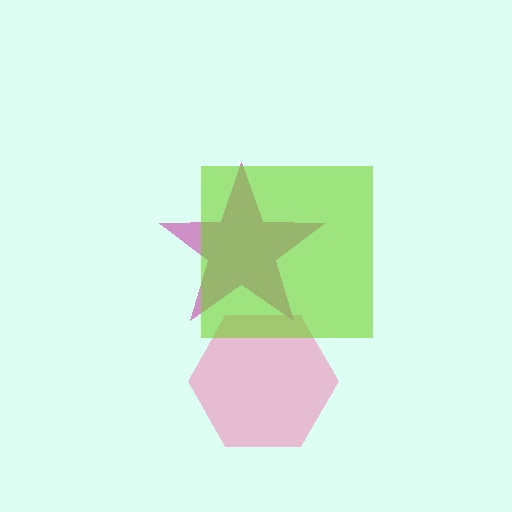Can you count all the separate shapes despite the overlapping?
Yes, there are 3 separate shapes.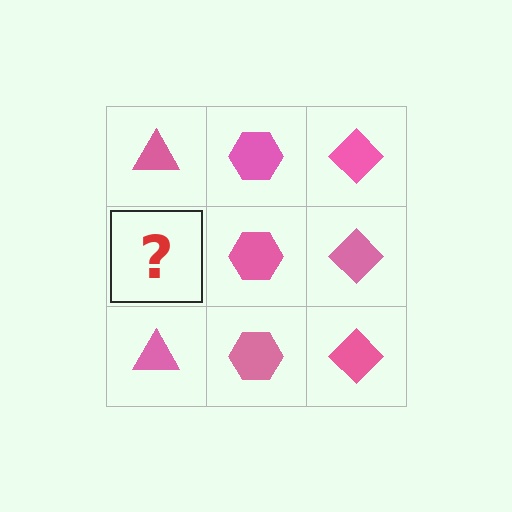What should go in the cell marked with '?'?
The missing cell should contain a pink triangle.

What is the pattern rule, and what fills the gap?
The rule is that each column has a consistent shape. The gap should be filled with a pink triangle.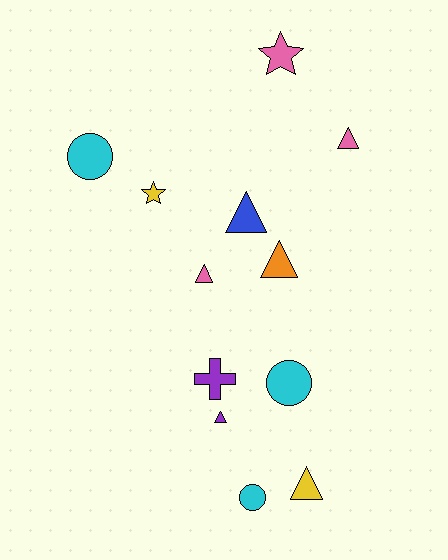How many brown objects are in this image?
There are no brown objects.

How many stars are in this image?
There are 2 stars.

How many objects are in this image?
There are 12 objects.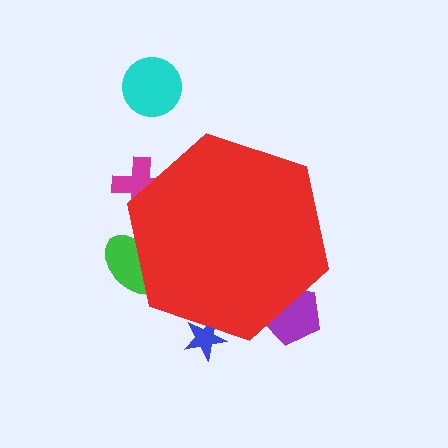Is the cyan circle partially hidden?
No, the cyan circle is fully visible.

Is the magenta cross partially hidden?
Yes, the magenta cross is partially hidden behind the red hexagon.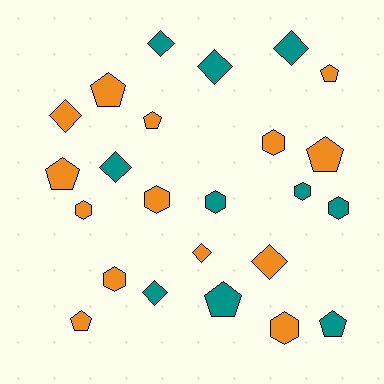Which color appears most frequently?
Orange, with 14 objects.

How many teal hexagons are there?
There are 3 teal hexagons.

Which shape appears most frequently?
Hexagon, with 8 objects.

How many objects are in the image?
There are 24 objects.